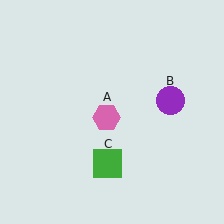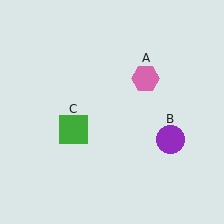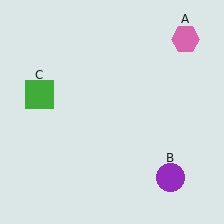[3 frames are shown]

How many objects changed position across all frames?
3 objects changed position: pink hexagon (object A), purple circle (object B), green square (object C).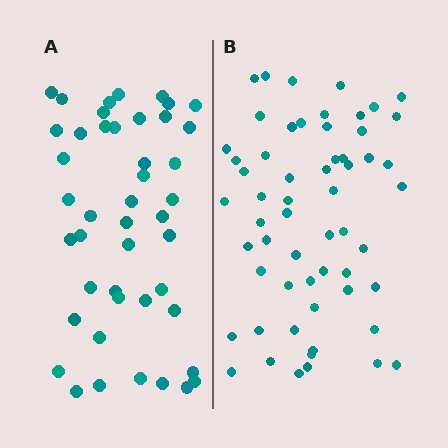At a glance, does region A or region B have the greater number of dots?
Region B (the right region) has more dots.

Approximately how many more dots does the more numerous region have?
Region B has approximately 15 more dots than region A.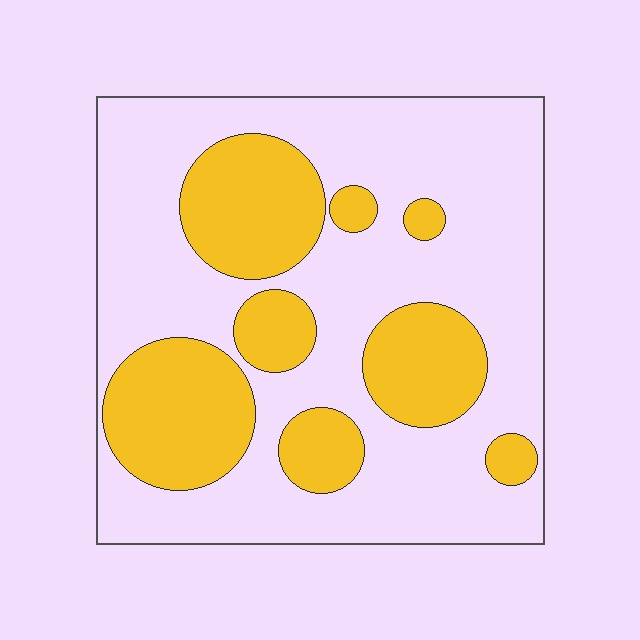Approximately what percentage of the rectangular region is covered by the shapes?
Approximately 30%.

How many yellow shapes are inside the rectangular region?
8.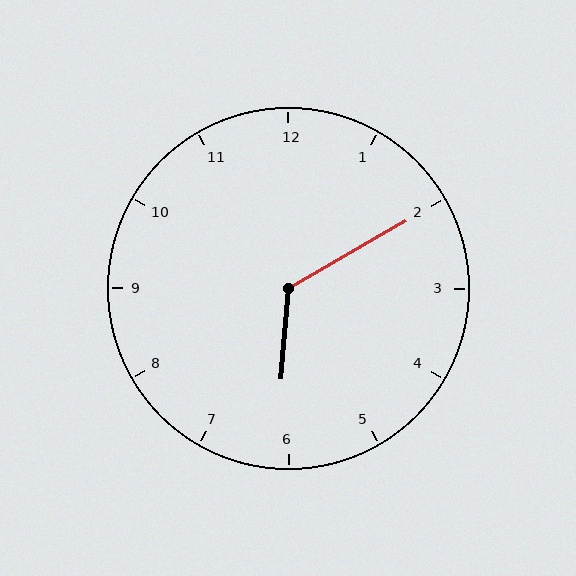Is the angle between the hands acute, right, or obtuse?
It is obtuse.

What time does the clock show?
6:10.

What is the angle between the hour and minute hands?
Approximately 125 degrees.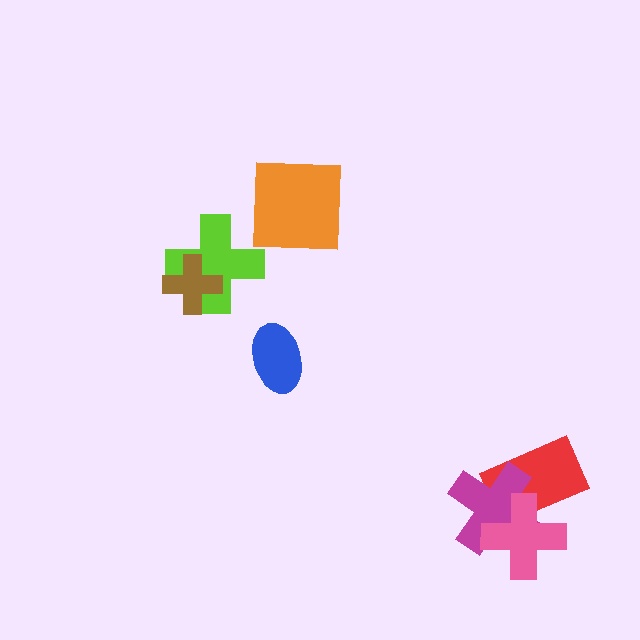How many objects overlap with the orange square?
0 objects overlap with the orange square.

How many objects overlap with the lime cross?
1 object overlaps with the lime cross.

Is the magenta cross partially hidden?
Yes, it is partially covered by another shape.